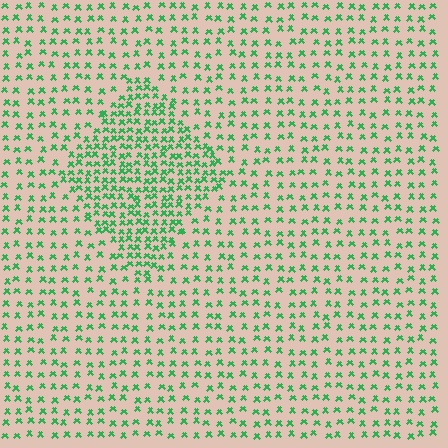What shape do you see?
I see a diamond.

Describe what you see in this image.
The image contains small green elements arranged at two different densities. A diamond-shaped region is visible where the elements are more densely packed than the surrounding area.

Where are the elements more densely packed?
The elements are more densely packed inside the diamond boundary.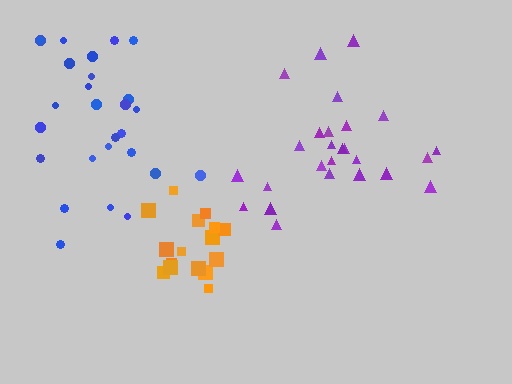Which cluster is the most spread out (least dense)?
Blue.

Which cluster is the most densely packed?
Orange.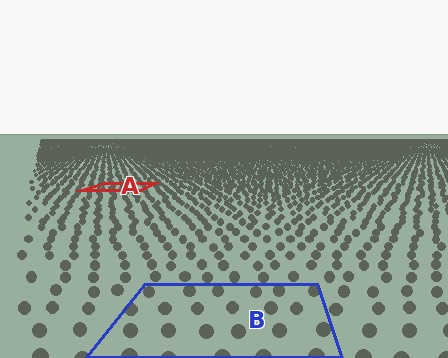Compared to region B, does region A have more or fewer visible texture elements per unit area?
Region A has more texture elements per unit area — they are packed more densely because it is farther away.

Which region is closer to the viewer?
Region B is closer. The texture elements there are larger and more spread out.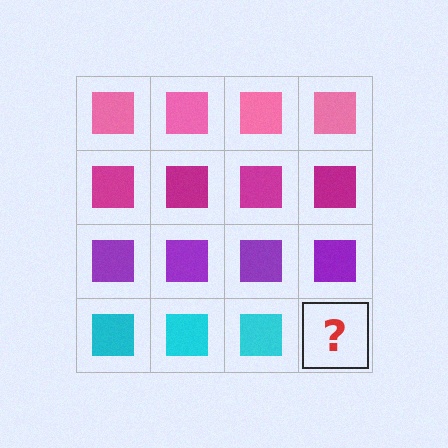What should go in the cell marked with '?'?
The missing cell should contain a cyan square.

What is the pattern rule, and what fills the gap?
The rule is that each row has a consistent color. The gap should be filled with a cyan square.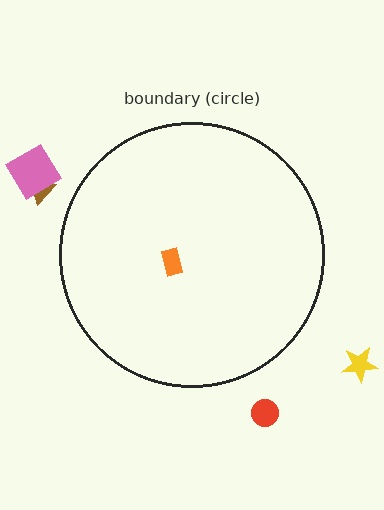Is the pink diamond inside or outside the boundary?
Outside.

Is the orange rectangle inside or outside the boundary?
Inside.